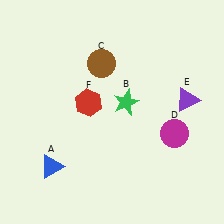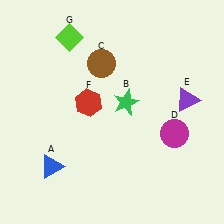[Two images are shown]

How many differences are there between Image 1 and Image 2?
There is 1 difference between the two images.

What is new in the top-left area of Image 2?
A lime diamond (G) was added in the top-left area of Image 2.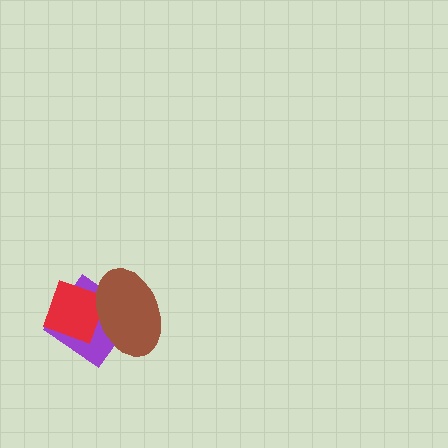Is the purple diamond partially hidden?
Yes, it is partially covered by another shape.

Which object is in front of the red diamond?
The brown ellipse is in front of the red diamond.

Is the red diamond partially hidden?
Yes, it is partially covered by another shape.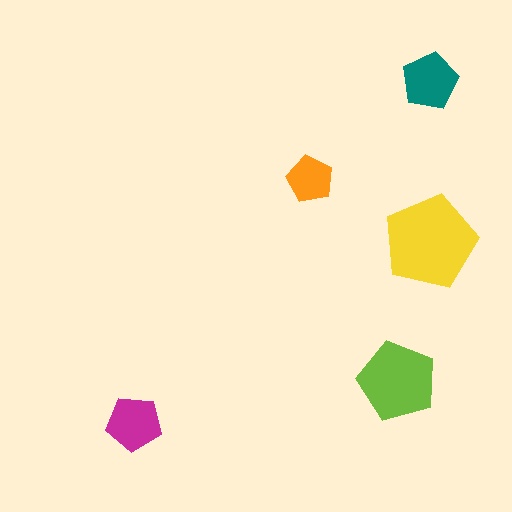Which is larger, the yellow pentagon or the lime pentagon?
The yellow one.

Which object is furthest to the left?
The magenta pentagon is leftmost.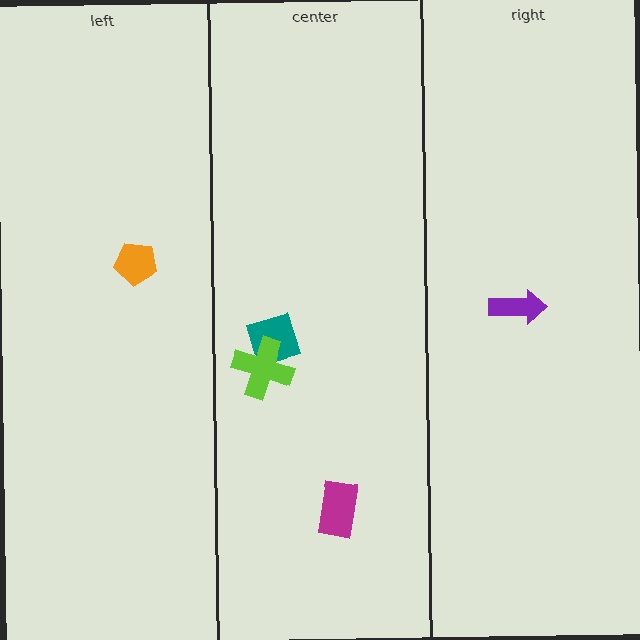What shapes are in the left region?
The orange pentagon.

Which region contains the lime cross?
The center region.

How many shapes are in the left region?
1.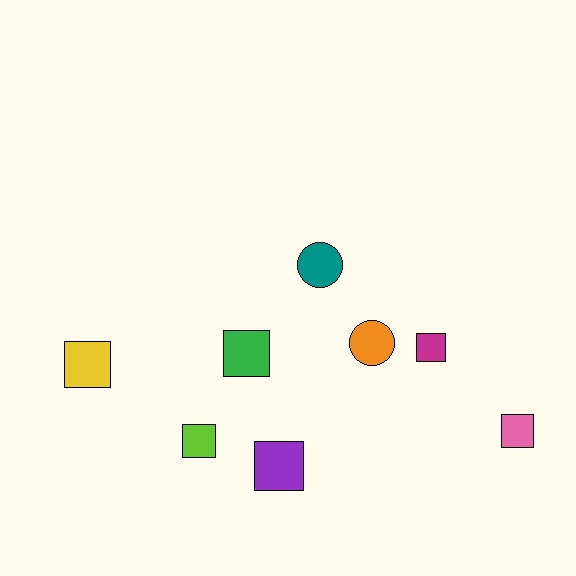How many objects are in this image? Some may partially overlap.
There are 8 objects.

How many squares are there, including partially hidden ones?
There are 6 squares.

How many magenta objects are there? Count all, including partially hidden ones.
There is 1 magenta object.